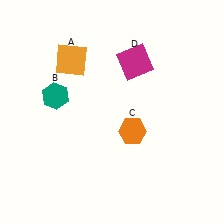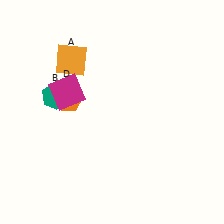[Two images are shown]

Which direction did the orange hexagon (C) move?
The orange hexagon (C) moved left.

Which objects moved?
The objects that moved are: the orange hexagon (C), the magenta square (D).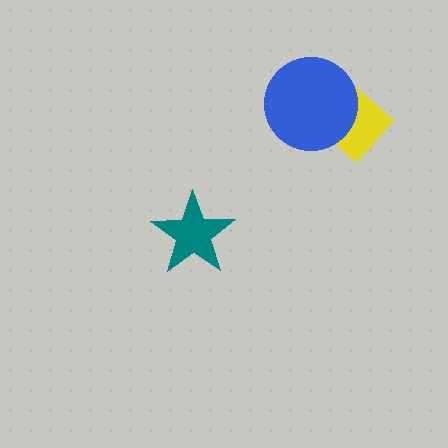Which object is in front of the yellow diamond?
The blue circle is in front of the yellow diamond.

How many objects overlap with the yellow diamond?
1 object overlaps with the yellow diamond.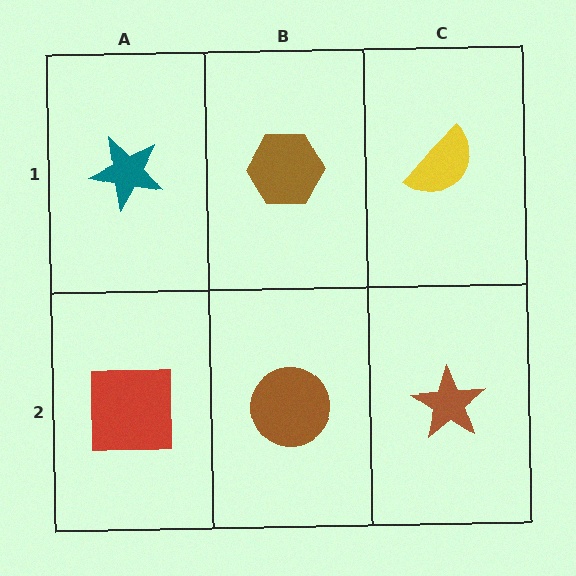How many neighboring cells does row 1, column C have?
2.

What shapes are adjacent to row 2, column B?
A brown hexagon (row 1, column B), a red square (row 2, column A), a brown star (row 2, column C).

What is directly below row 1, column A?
A red square.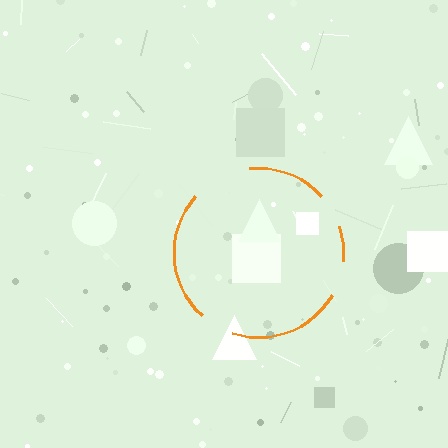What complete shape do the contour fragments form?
The contour fragments form a circle.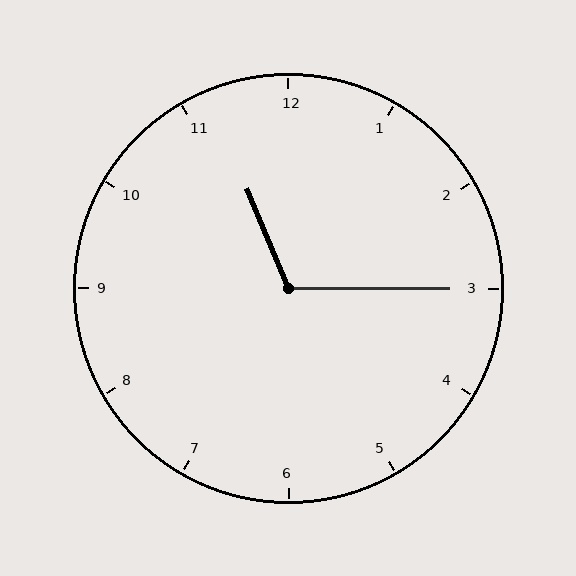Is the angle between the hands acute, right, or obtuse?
It is obtuse.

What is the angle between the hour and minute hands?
Approximately 112 degrees.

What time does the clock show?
11:15.